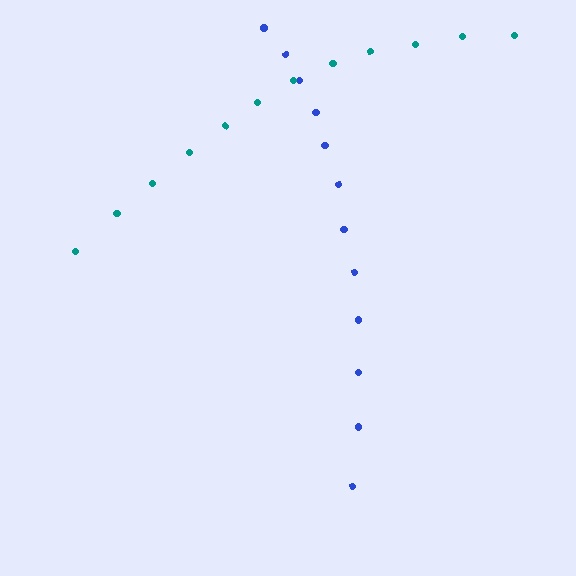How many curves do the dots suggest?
There are 2 distinct paths.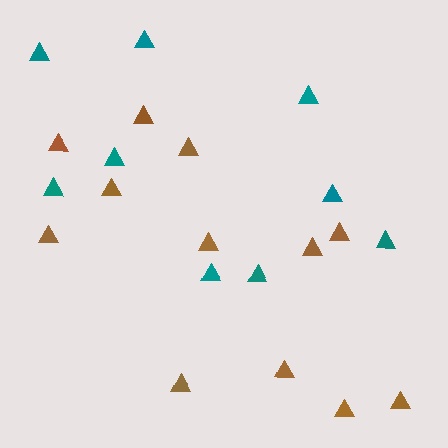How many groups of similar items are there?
There are 2 groups: one group of teal triangles (9) and one group of brown triangles (12).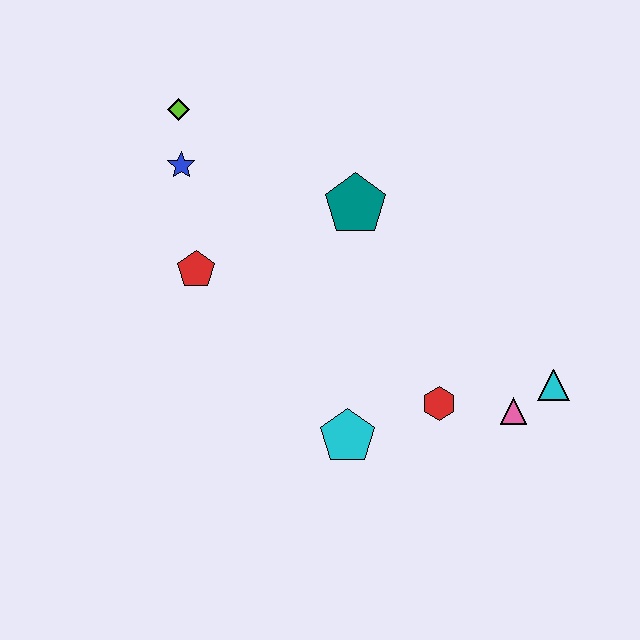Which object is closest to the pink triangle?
The cyan triangle is closest to the pink triangle.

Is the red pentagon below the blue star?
Yes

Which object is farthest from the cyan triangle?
The lime diamond is farthest from the cyan triangle.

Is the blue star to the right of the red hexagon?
No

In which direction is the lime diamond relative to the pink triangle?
The lime diamond is to the left of the pink triangle.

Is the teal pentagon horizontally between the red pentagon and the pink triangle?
Yes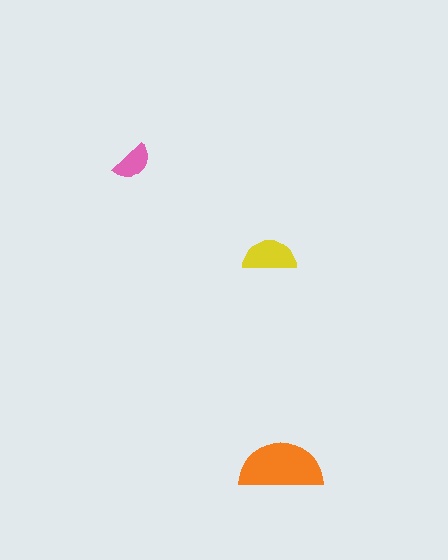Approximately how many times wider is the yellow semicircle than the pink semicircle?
About 1.5 times wider.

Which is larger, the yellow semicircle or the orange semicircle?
The orange one.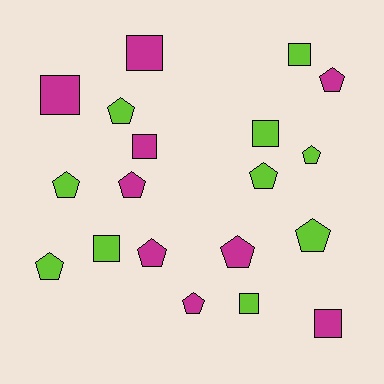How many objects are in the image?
There are 19 objects.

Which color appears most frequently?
Lime, with 10 objects.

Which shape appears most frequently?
Pentagon, with 11 objects.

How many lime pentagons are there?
There are 6 lime pentagons.